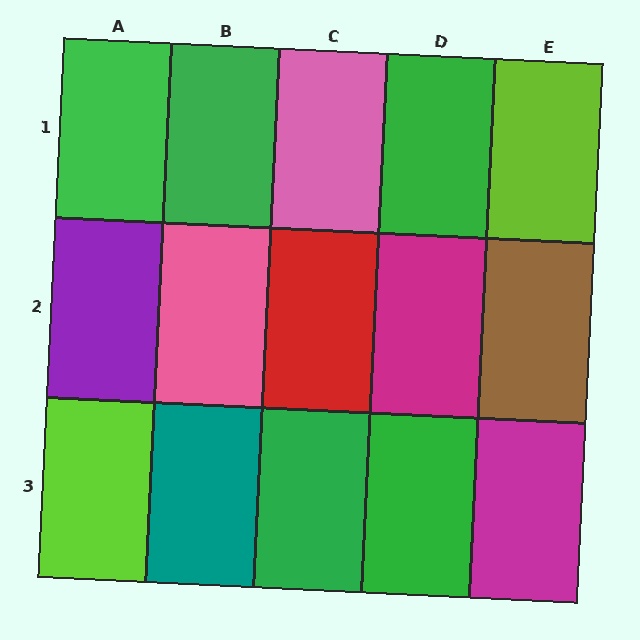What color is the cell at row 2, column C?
Red.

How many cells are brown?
1 cell is brown.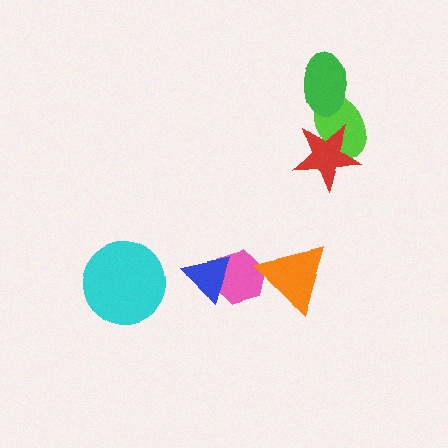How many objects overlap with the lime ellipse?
2 objects overlap with the lime ellipse.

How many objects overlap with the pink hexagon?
2 objects overlap with the pink hexagon.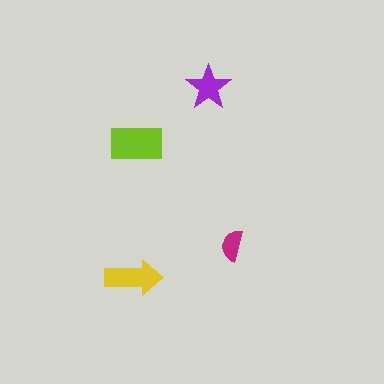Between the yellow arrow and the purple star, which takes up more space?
The yellow arrow.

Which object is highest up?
The purple star is topmost.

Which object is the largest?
The lime rectangle.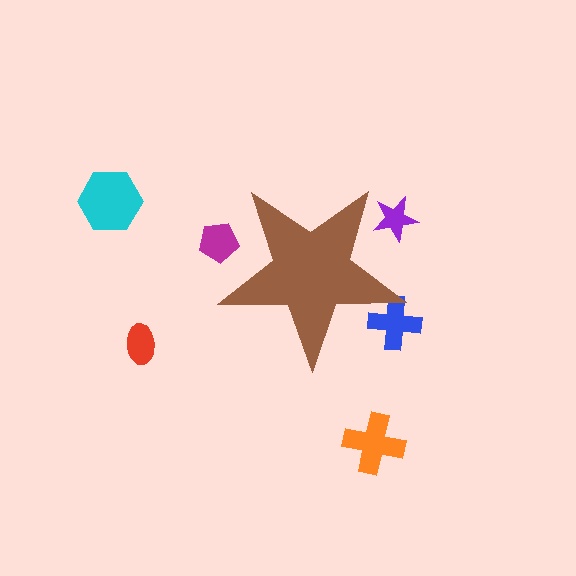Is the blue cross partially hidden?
Yes, the blue cross is partially hidden behind the brown star.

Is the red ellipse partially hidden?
No, the red ellipse is fully visible.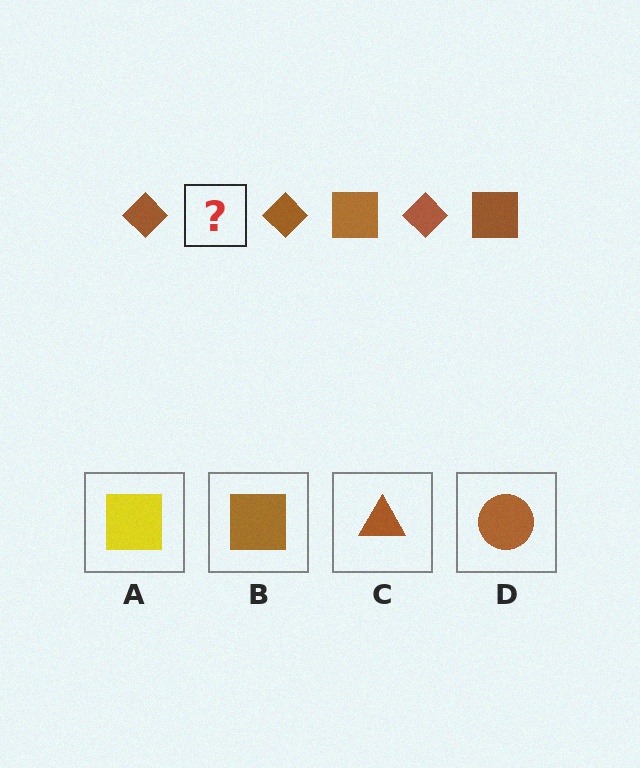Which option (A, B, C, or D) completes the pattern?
B.